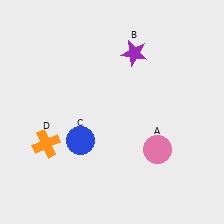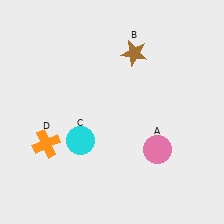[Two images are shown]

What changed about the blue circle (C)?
In Image 1, C is blue. In Image 2, it changed to cyan.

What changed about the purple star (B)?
In Image 1, B is purple. In Image 2, it changed to brown.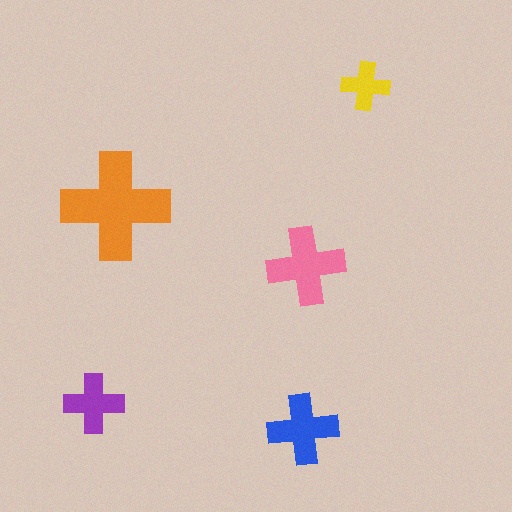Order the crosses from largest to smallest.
the orange one, the pink one, the blue one, the purple one, the yellow one.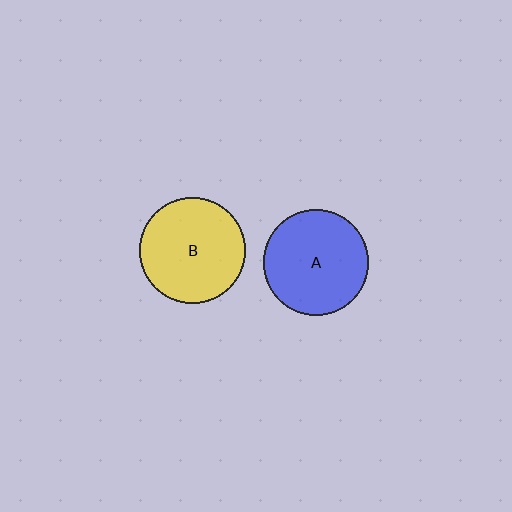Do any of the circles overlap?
No, none of the circles overlap.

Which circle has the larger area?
Circle B (yellow).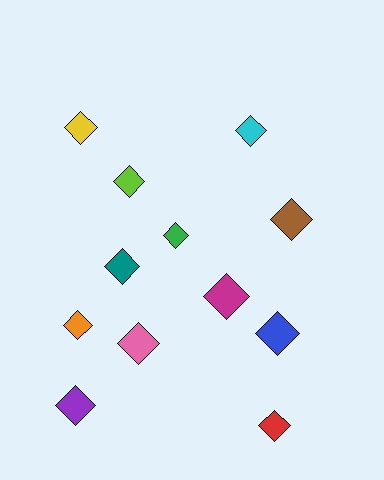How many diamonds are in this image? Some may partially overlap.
There are 12 diamonds.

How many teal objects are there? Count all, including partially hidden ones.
There is 1 teal object.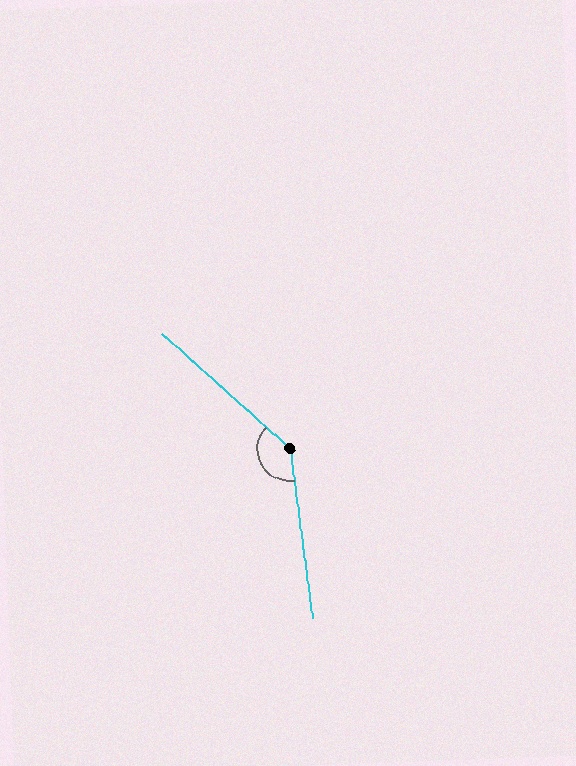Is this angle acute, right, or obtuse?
It is obtuse.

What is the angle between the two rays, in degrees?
Approximately 139 degrees.